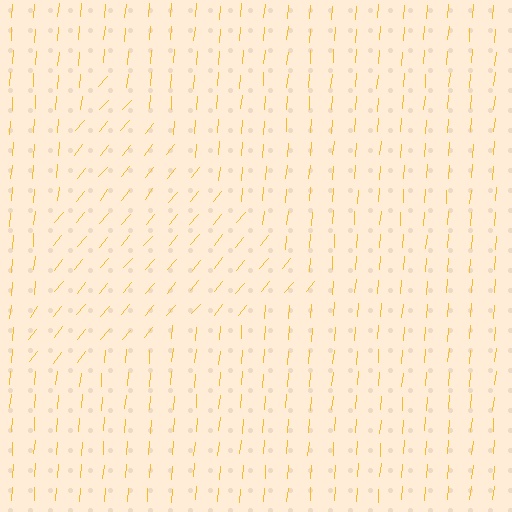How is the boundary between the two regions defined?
The boundary is defined purely by a change in line orientation (approximately 35 degrees difference). All lines are the same color and thickness.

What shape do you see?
I see a triangle.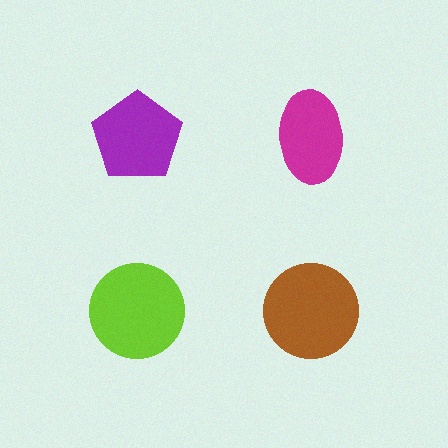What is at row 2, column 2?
A brown circle.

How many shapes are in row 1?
2 shapes.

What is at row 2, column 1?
A lime circle.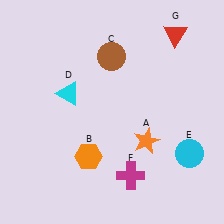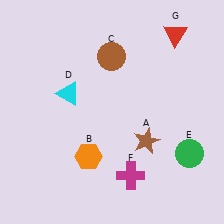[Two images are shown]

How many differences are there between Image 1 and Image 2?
There are 2 differences between the two images.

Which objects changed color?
A changed from orange to brown. E changed from cyan to green.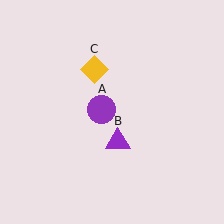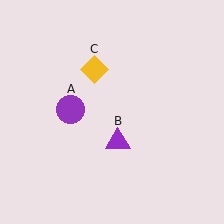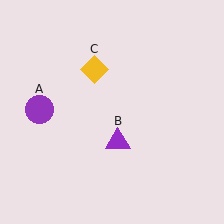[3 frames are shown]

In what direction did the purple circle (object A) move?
The purple circle (object A) moved left.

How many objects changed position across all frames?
1 object changed position: purple circle (object A).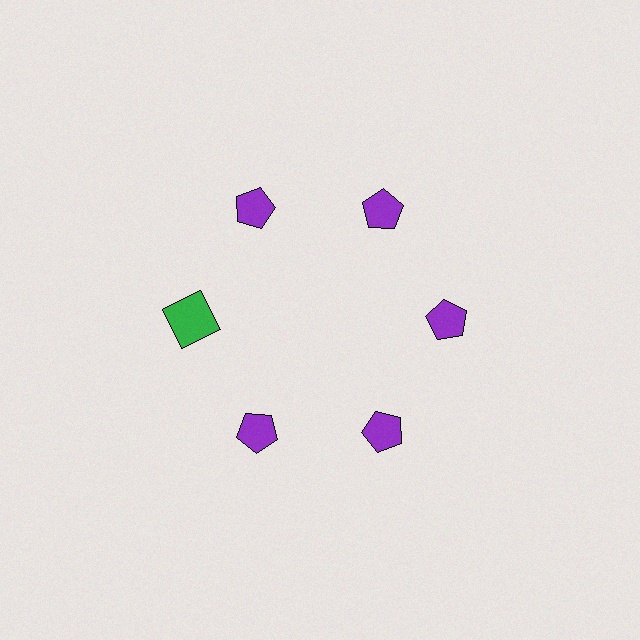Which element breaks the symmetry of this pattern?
The green square at roughly the 9 o'clock position breaks the symmetry. All other shapes are purple pentagons.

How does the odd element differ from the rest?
It differs in both color (green instead of purple) and shape (square instead of pentagon).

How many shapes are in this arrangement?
There are 6 shapes arranged in a ring pattern.